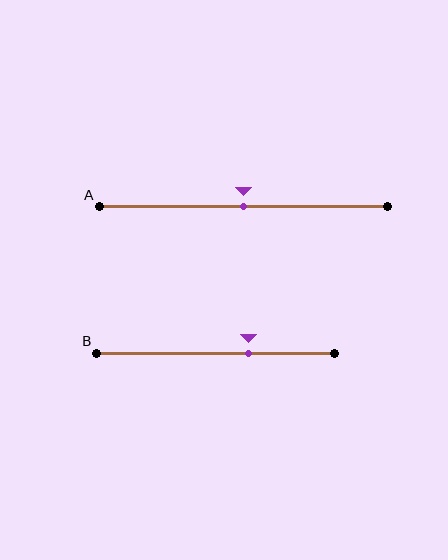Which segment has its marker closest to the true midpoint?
Segment A has its marker closest to the true midpoint.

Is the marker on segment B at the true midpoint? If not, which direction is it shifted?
No, the marker on segment B is shifted to the right by about 14% of the segment length.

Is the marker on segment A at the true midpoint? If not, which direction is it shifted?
Yes, the marker on segment A is at the true midpoint.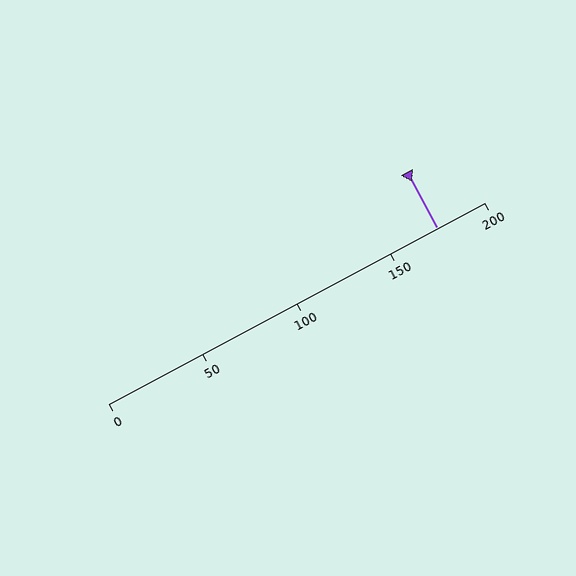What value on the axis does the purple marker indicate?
The marker indicates approximately 175.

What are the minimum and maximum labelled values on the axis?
The axis runs from 0 to 200.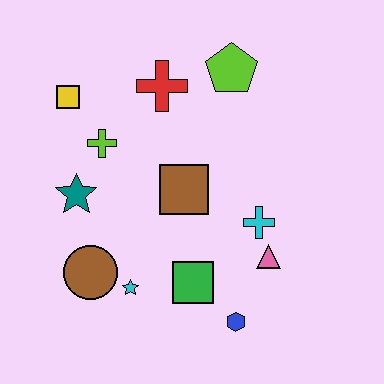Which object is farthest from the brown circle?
The lime pentagon is farthest from the brown circle.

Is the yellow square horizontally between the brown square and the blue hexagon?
No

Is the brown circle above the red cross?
No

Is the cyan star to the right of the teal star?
Yes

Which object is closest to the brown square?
The cyan cross is closest to the brown square.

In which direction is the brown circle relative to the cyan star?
The brown circle is to the left of the cyan star.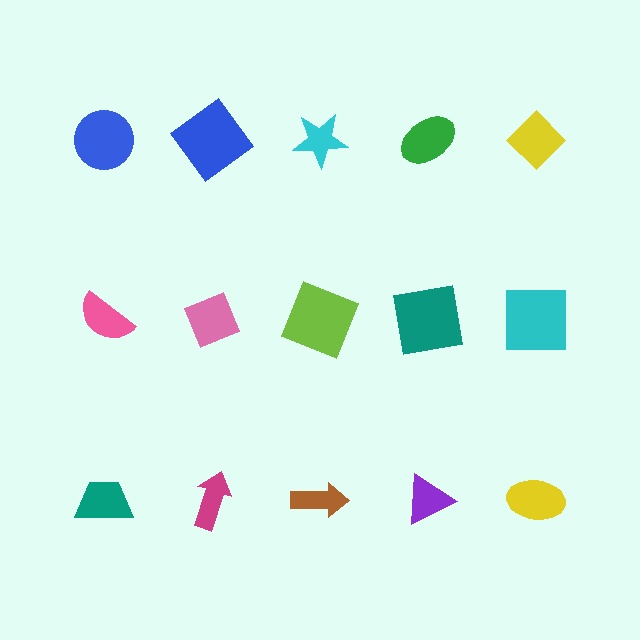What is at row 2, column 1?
A pink semicircle.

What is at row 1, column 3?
A cyan star.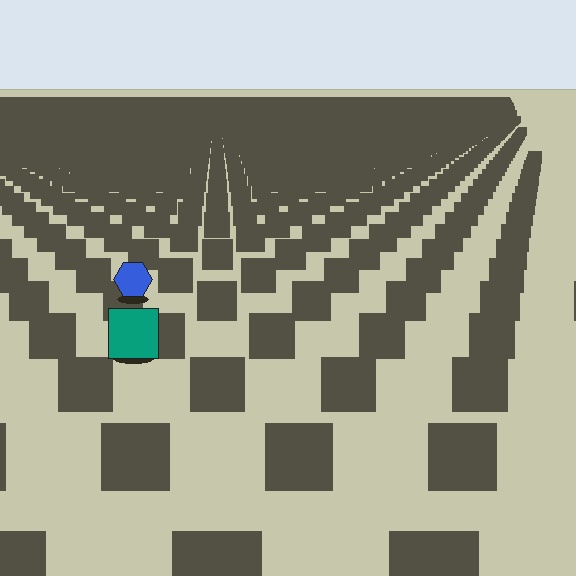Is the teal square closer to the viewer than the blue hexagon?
Yes. The teal square is closer — you can tell from the texture gradient: the ground texture is coarser near it.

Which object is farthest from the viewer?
The blue hexagon is farthest from the viewer. It appears smaller and the ground texture around it is denser.